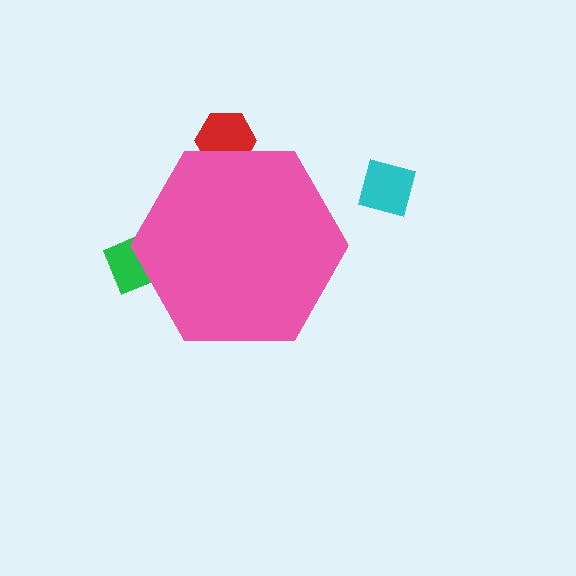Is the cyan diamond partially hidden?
No, the cyan diamond is fully visible.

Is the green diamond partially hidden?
Yes, the green diamond is partially hidden behind the pink hexagon.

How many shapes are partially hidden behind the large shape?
2 shapes are partially hidden.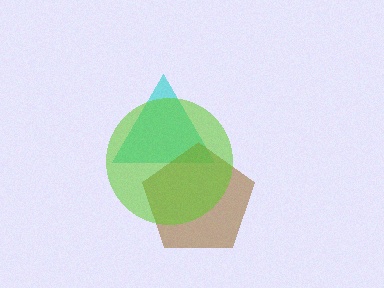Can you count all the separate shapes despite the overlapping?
Yes, there are 3 separate shapes.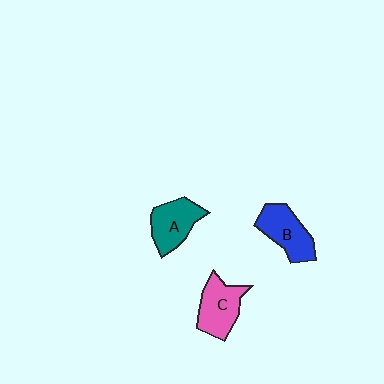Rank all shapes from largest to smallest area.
From largest to smallest: C (pink), B (blue), A (teal).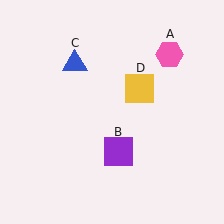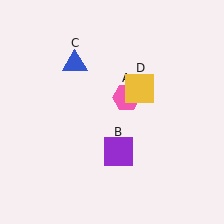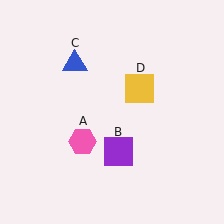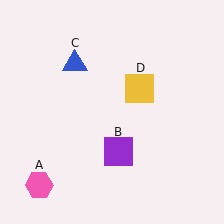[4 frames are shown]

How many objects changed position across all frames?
1 object changed position: pink hexagon (object A).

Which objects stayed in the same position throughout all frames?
Purple square (object B) and blue triangle (object C) and yellow square (object D) remained stationary.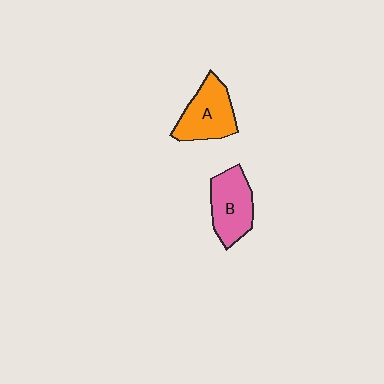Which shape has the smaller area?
Shape B (pink).